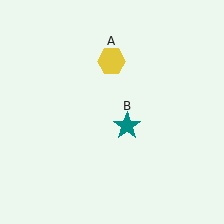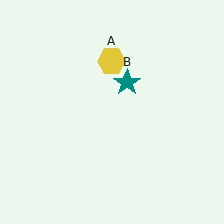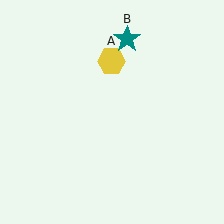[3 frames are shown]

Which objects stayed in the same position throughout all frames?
Yellow hexagon (object A) remained stationary.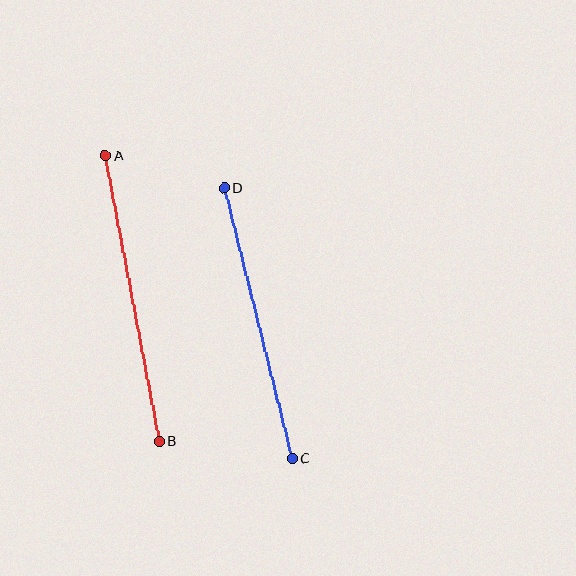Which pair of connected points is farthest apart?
Points A and B are farthest apart.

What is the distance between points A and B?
The distance is approximately 290 pixels.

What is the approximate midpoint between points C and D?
The midpoint is at approximately (258, 324) pixels.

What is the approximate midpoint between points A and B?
The midpoint is at approximately (133, 299) pixels.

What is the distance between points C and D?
The distance is approximately 279 pixels.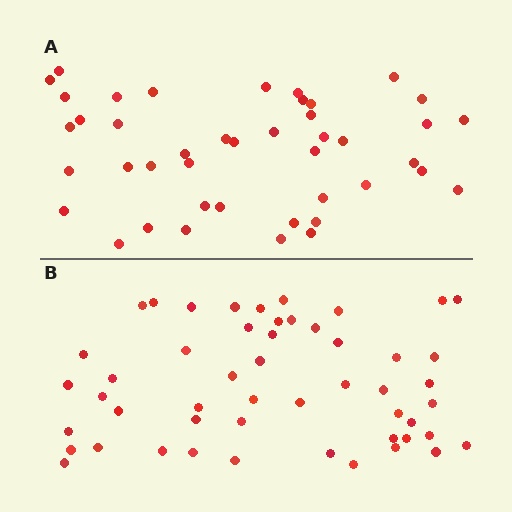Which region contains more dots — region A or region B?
Region B (the bottom region) has more dots.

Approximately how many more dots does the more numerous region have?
Region B has roughly 8 or so more dots than region A.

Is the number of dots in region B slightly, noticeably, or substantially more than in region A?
Region B has only slightly more — the two regions are fairly close. The ratio is roughly 1.2 to 1.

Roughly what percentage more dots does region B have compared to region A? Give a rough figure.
About 20% more.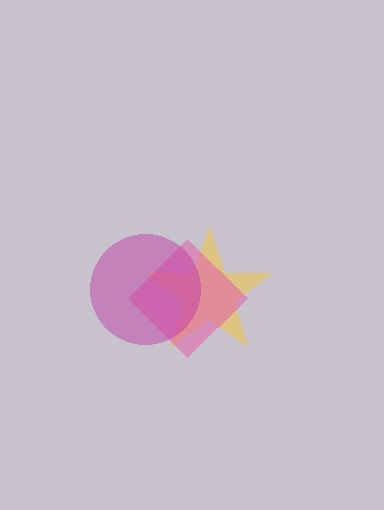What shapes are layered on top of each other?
The layered shapes are: a yellow star, a pink diamond, a magenta circle.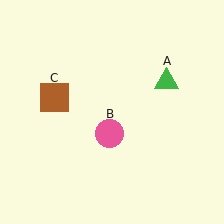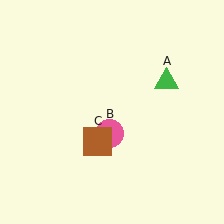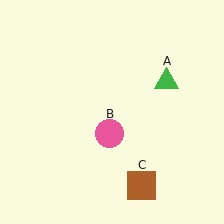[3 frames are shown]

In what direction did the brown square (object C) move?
The brown square (object C) moved down and to the right.